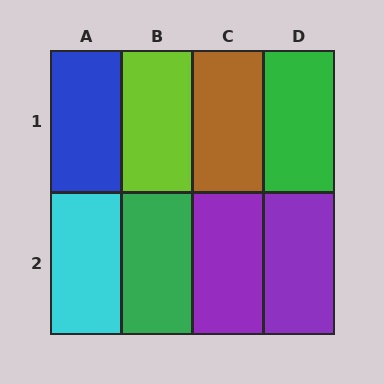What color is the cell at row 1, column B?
Lime.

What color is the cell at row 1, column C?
Brown.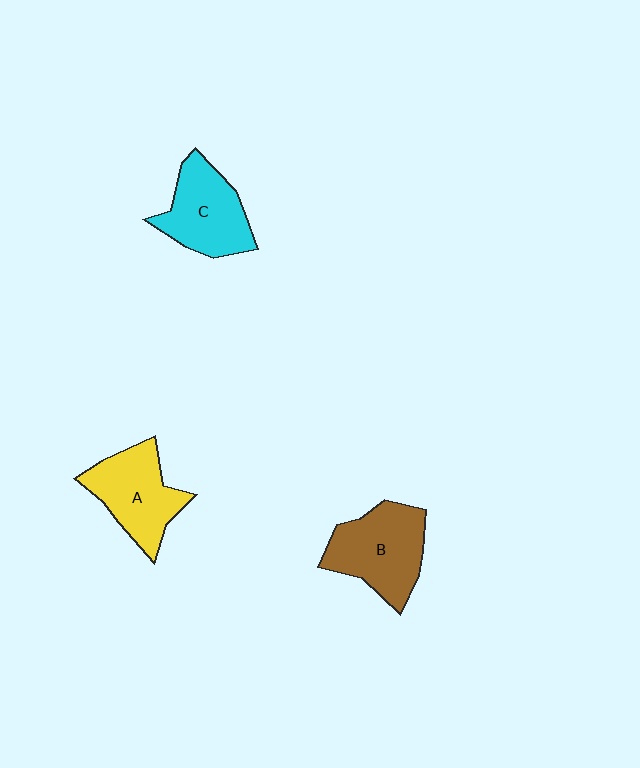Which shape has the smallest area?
Shape C (cyan).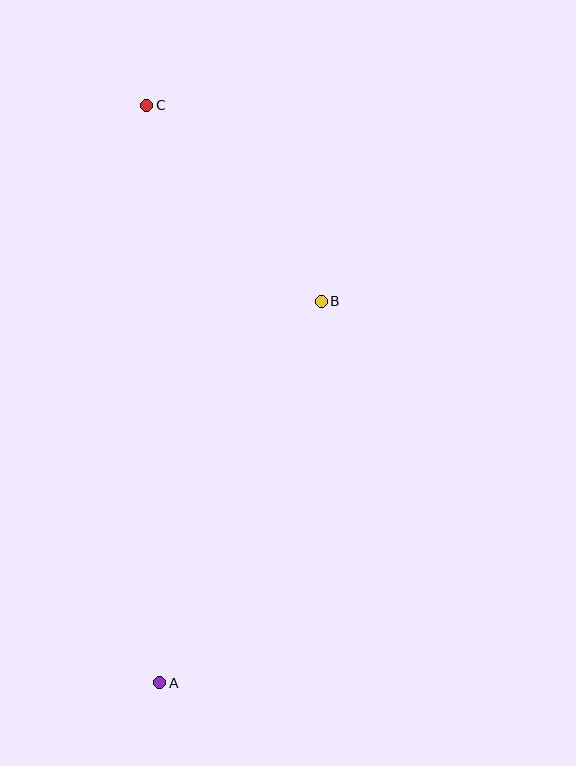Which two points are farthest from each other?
Points A and C are farthest from each other.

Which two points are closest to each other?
Points B and C are closest to each other.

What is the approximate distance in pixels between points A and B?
The distance between A and B is approximately 415 pixels.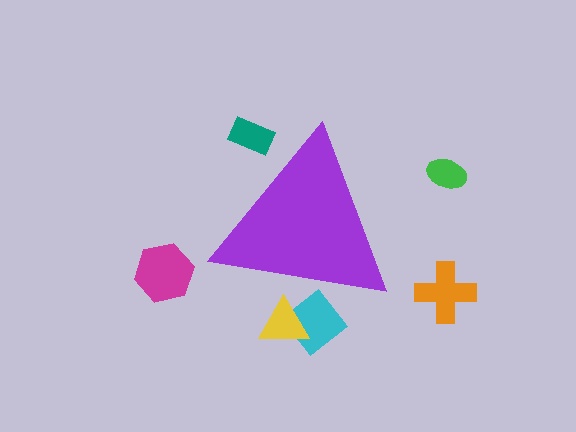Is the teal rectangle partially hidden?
Yes, the teal rectangle is partially hidden behind the purple triangle.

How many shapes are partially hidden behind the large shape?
3 shapes are partially hidden.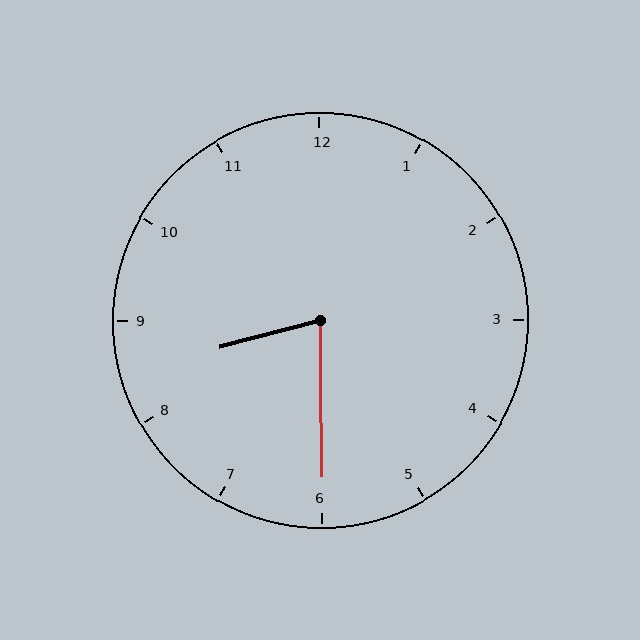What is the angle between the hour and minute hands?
Approximately 75 degrees.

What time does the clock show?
8:30.